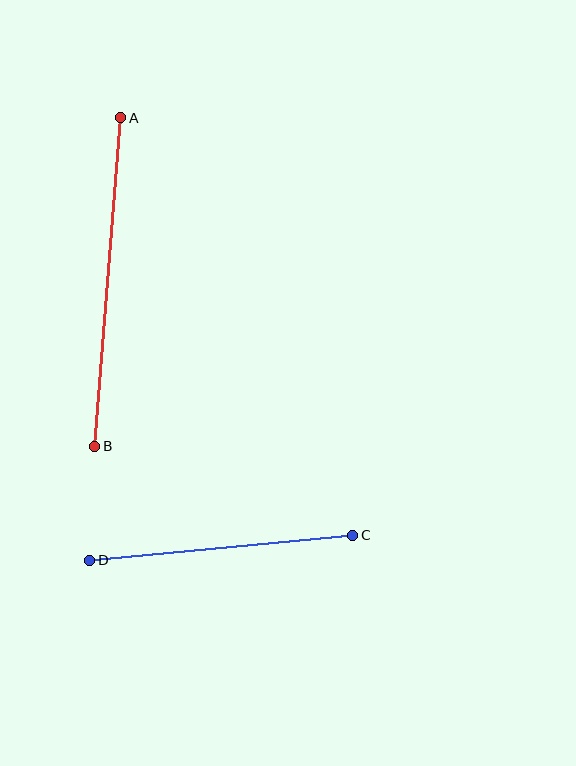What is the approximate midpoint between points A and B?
The midpoint is at approximately (108, 282) pixels.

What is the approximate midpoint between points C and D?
The midpoint is at approximately (221, 548) pixels.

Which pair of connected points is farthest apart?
Points A and B are farthest apart.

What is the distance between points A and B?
The distance is approximately 329 pixels.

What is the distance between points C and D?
The distance is approximately 264 pixels.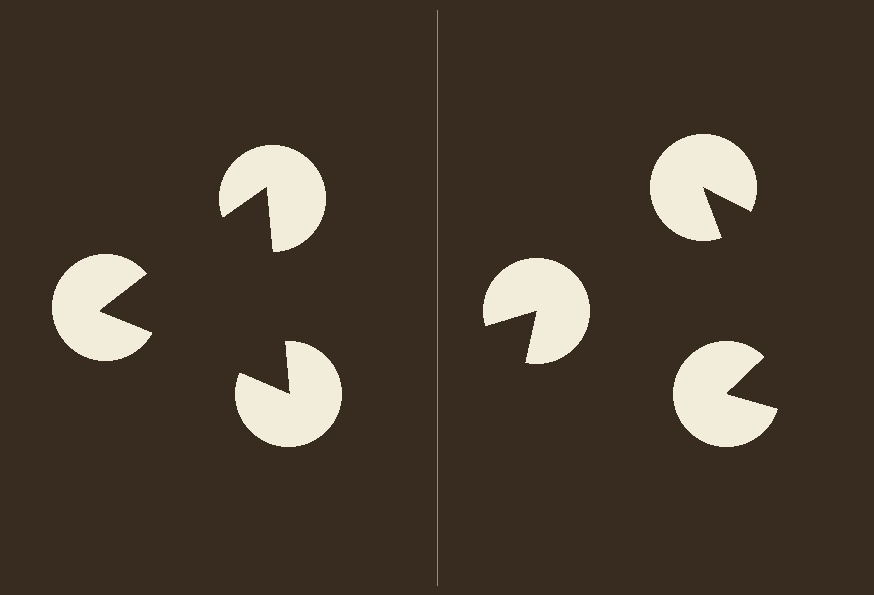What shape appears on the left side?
An illusory triangle.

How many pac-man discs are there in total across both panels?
6 — 3 on each side.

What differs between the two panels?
The pac-man discs are positioned identically on both sides; only the wedge orientations differ. On the left they align to a triangle; on the right they are misaligned.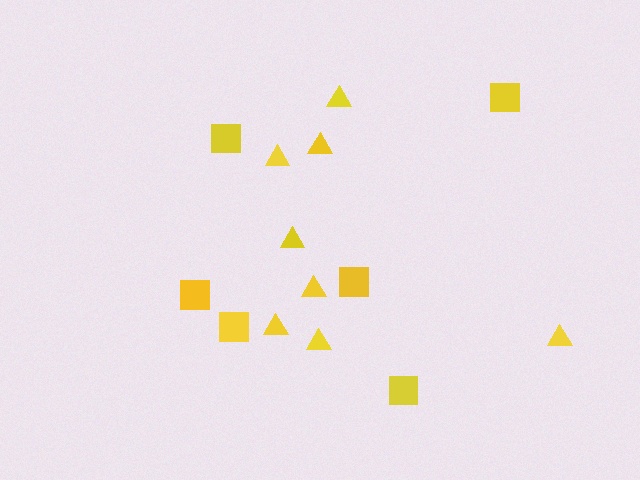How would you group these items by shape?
There are 2 groups: one group of triangles (8) and one group of squares (6).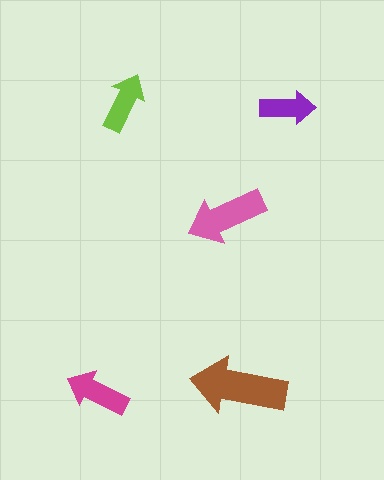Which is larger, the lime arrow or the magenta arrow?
The magenta one.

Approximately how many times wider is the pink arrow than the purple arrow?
About 1.5 times wider.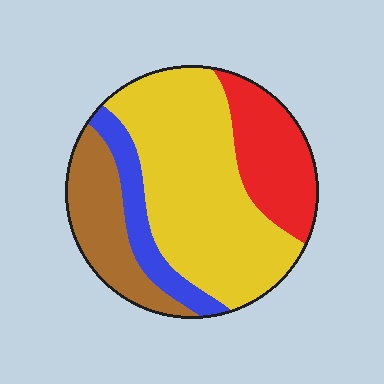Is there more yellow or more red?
Yellow.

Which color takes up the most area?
Yellow, at roughly 50%.